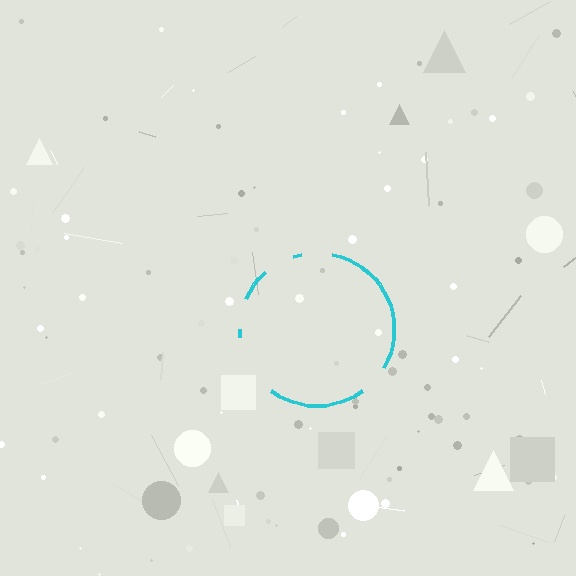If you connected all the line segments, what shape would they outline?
They would outline a circle.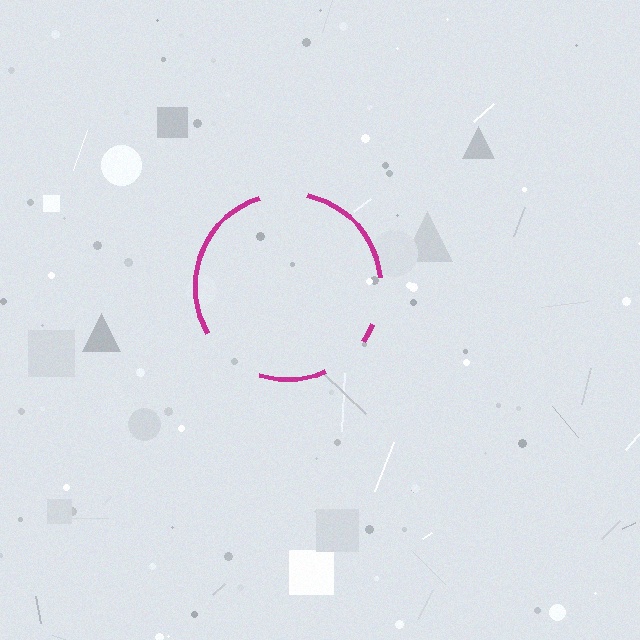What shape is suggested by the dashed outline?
The dashed outline suggests a circle.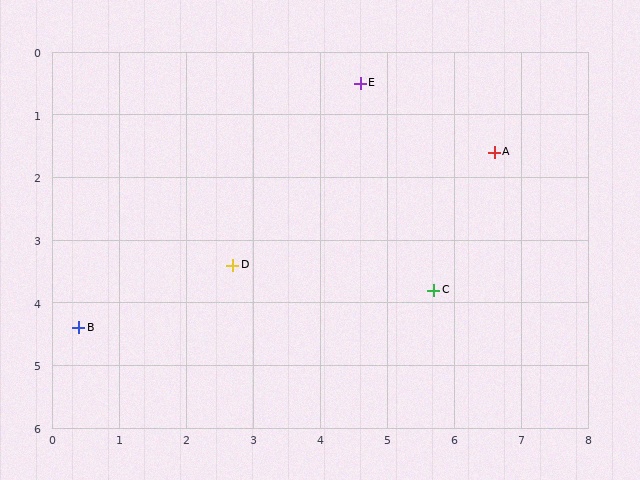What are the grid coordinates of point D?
Point D is at approximately (2.7, 3.4).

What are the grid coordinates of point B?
Point B is at approximately (0.4, 4.4).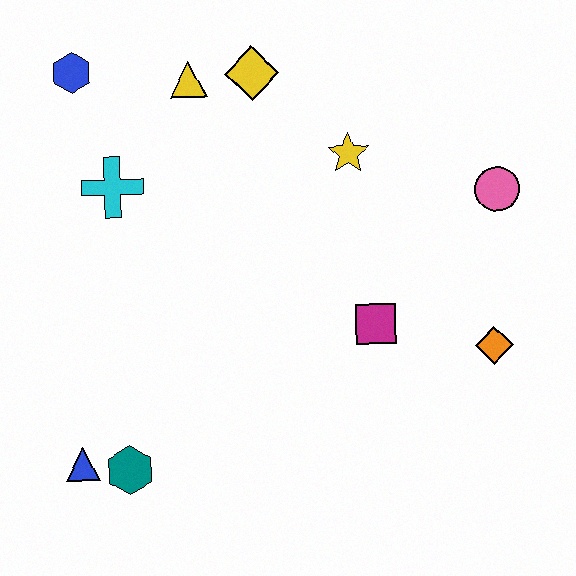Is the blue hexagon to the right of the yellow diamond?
No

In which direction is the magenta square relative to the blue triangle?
The magenta square is to the right of the blue triangle.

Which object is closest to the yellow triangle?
The yellow diamond is closest to the yellow triangle.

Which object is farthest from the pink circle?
The blue triangle is farthest from the pink circle.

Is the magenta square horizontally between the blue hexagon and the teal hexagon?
No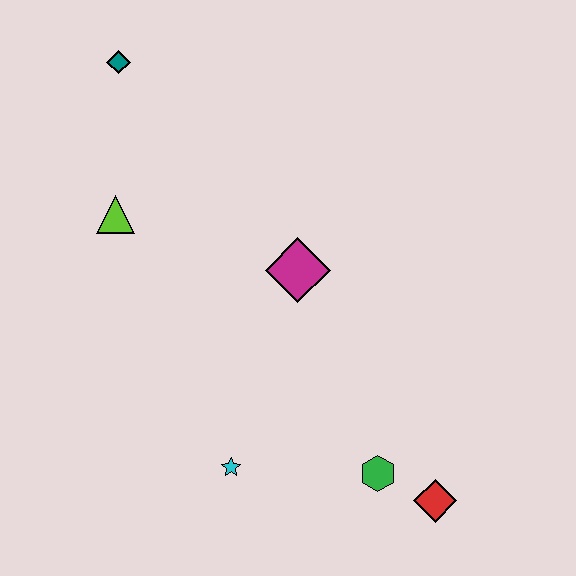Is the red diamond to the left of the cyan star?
No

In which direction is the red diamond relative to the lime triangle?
The red diamond is to the right of the lime triangle.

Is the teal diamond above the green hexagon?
Yes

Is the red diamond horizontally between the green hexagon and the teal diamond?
No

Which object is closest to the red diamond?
The green hexagon is closest to the red diamond.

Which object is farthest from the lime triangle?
The red diamond is farthest from the lime triangle.